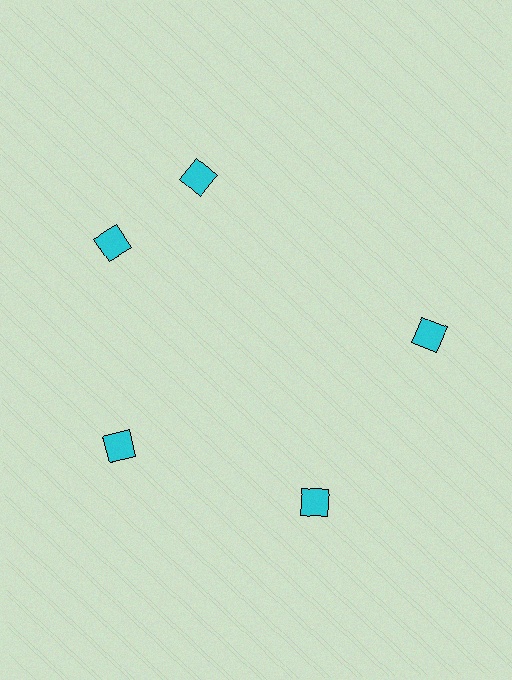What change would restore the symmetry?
The symmetry would be restored by rotating it back into even spacing with its neighbors so that all 5 diamonds sit at equal angles and equal distance from the center.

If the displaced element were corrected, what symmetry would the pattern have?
It would have 5-fold rotational symmetry — the pattern would map onto itself every 72 degrees.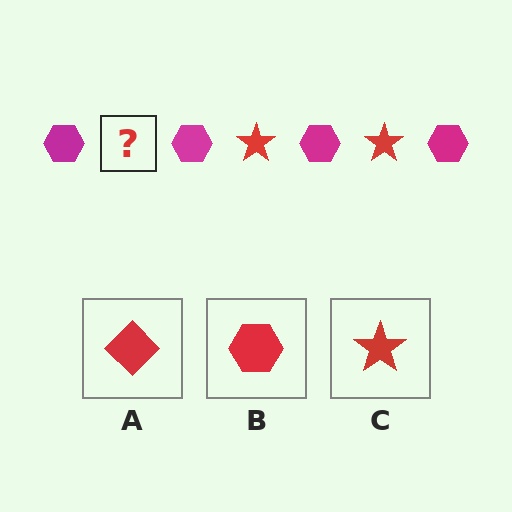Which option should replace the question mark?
Option C.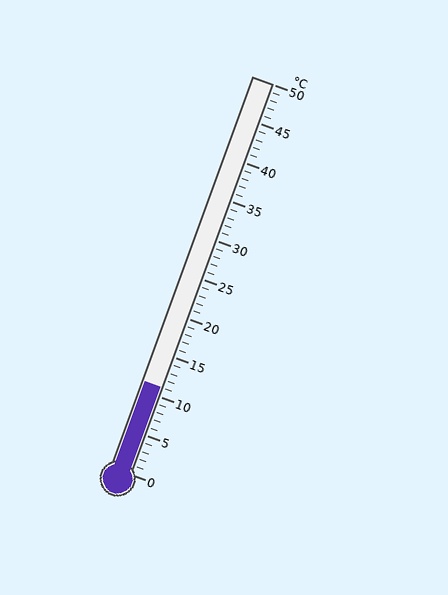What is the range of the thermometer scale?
The thermometer scale ranges from 0°C to 50°C.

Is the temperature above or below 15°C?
The temperature is below 15°C.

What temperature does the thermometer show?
The thermometer shows approximately 11°C.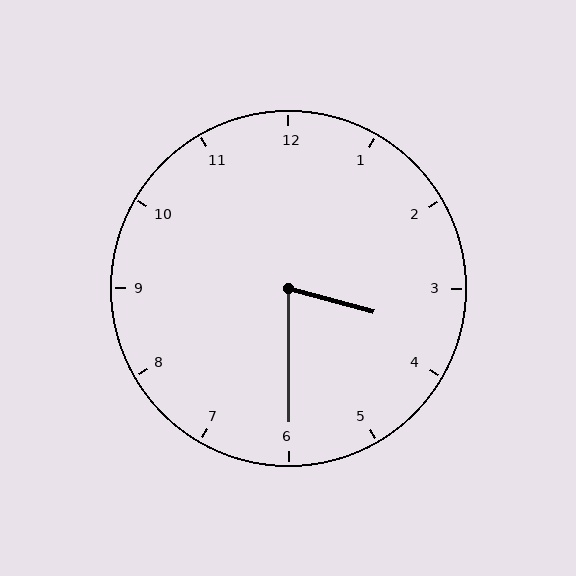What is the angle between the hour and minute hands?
Approximately 75 degrees.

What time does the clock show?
3:30.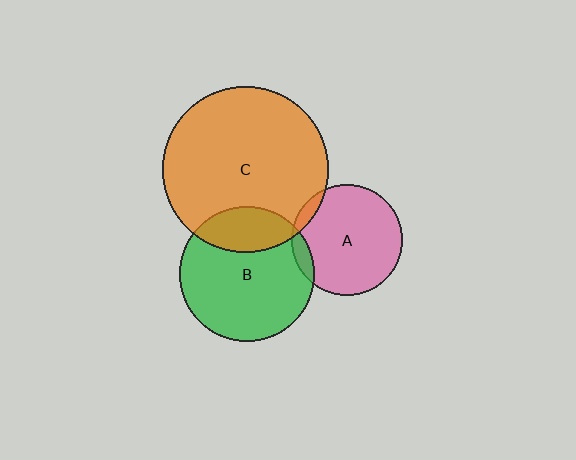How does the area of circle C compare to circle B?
Approximately 1.5 times.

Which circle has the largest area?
Circle C (orange).